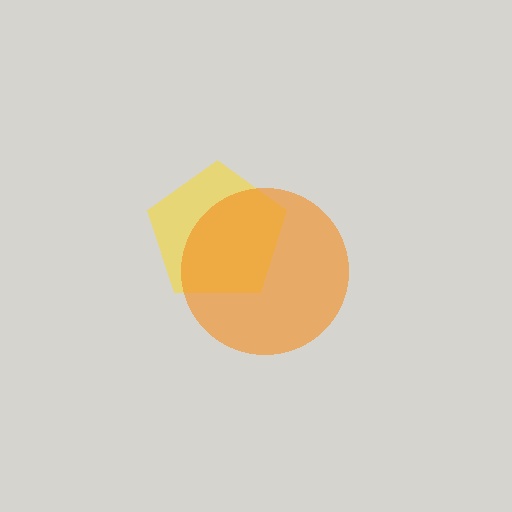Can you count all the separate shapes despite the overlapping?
Yes, there are 2 separate shapes.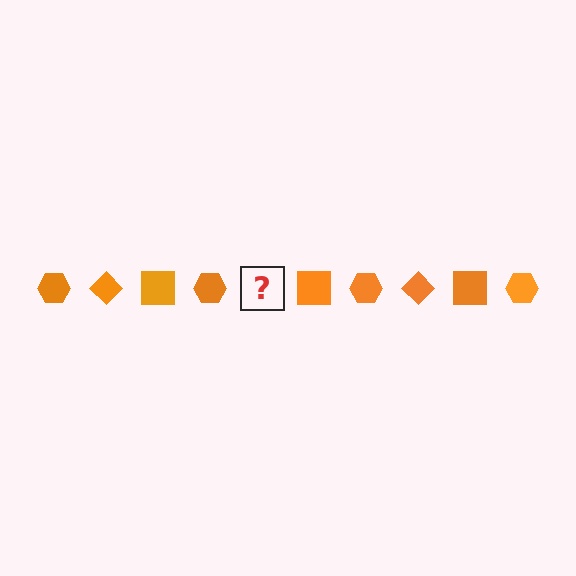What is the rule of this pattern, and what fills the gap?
The rule is that the pattern cycles through hexagon, diamond, square shapes in orange. The gap should be filled with an orange diamond.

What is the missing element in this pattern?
The missing element is an orange diamond.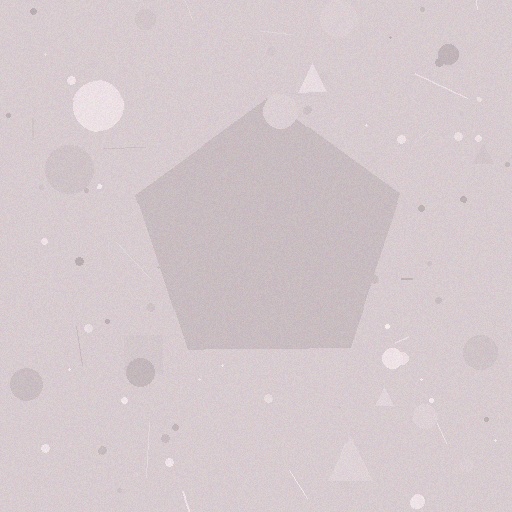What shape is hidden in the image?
A pentagon is hidden in the image.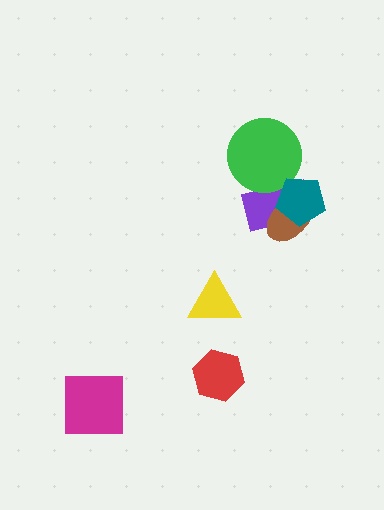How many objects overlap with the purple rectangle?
3 objects overlap with the purple rectangle.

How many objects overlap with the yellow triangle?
0 objects overlap with the yellow triangle.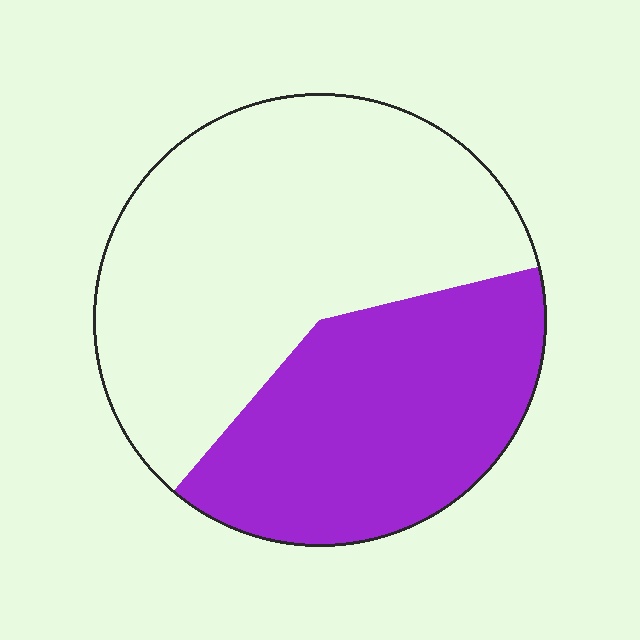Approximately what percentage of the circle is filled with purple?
Approximately 40%.